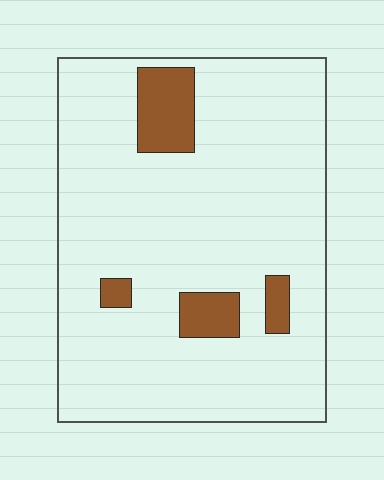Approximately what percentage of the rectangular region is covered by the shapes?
Approximately 10%.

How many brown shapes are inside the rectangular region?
4.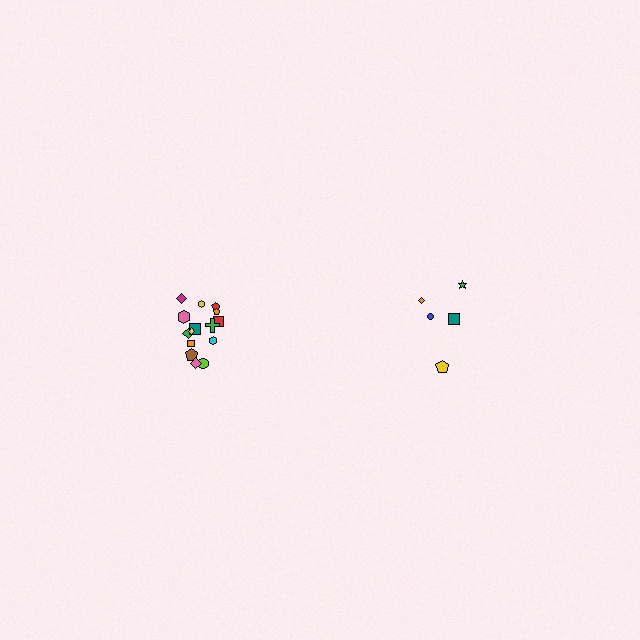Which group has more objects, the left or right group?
The left group.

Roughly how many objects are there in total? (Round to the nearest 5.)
Roughly 20 objects in total.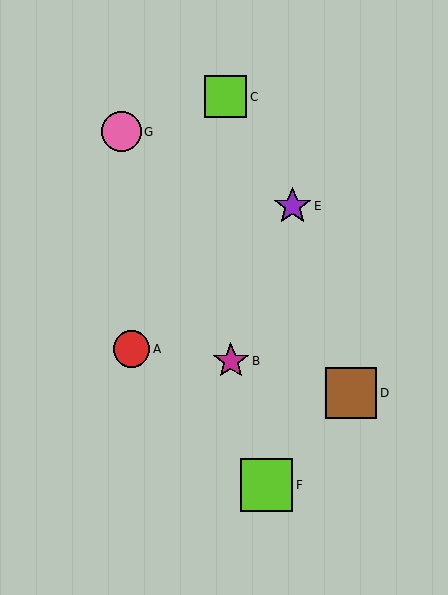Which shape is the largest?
The lime square (labeled F) is the largest.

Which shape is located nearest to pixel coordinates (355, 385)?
The brown square (labeled D) at (351, 393) is nearest to that location.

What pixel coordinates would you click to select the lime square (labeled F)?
Click at (266, 485) to select the lime square F.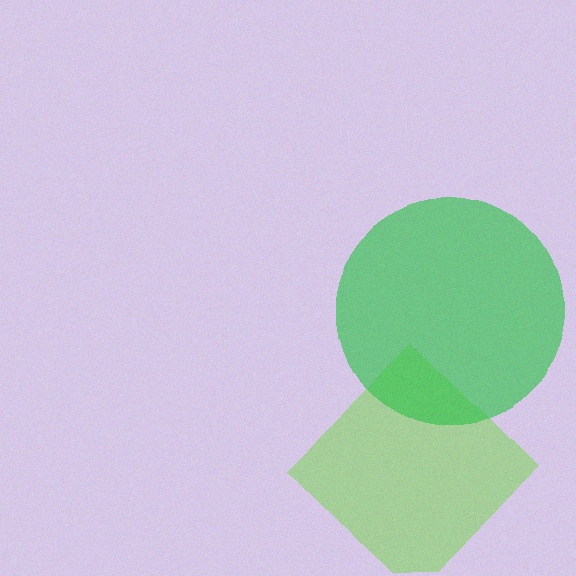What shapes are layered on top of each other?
The layered shapes are: a lime diamond, a green circle.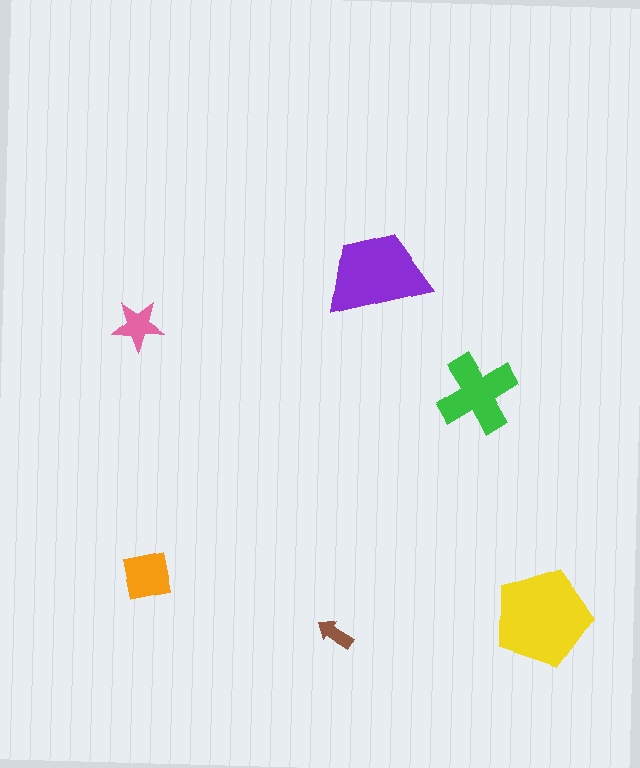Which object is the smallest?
The brown arrow.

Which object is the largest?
The yellow pentagon.